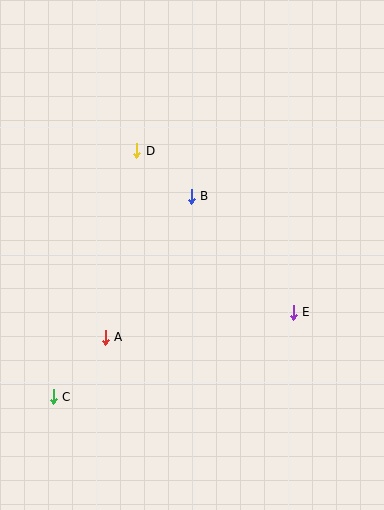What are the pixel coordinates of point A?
Point A is at (105, 337).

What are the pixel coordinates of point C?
Point C is at (53, 397).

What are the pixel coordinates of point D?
Point D is at (137, 151).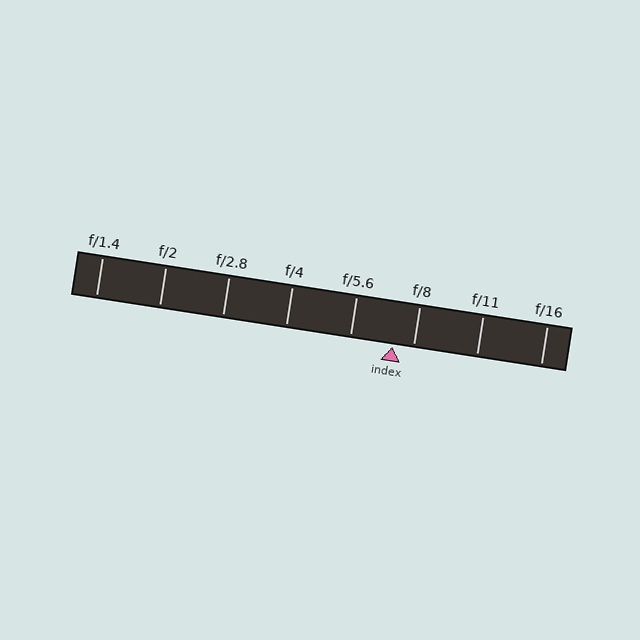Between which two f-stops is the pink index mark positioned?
The index mark is between f/5.6 and f/8.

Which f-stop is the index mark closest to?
The index mark is closest to f/8.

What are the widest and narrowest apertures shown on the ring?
The widest aperture shown is f/1.4 and the narrowest is f/16.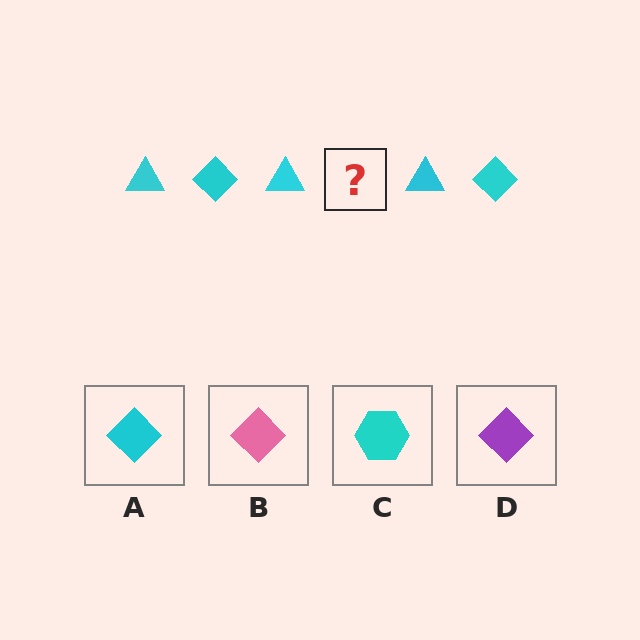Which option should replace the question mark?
Option A.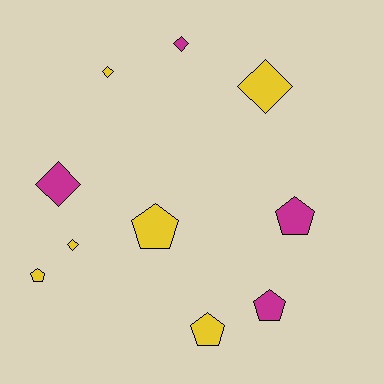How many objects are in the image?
There are 10 objects.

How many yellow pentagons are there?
There are 3 yellow pentagons.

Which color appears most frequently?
Yellow, with 6 objects.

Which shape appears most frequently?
Diamond, with 5 objects.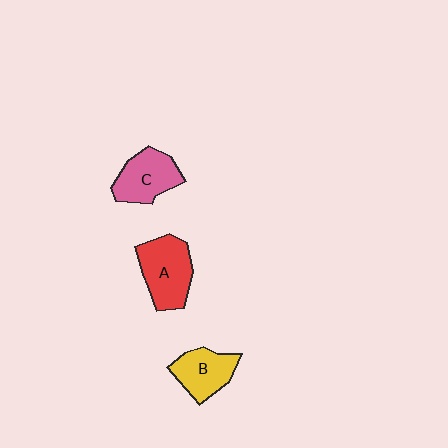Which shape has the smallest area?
Shape B (yellow).